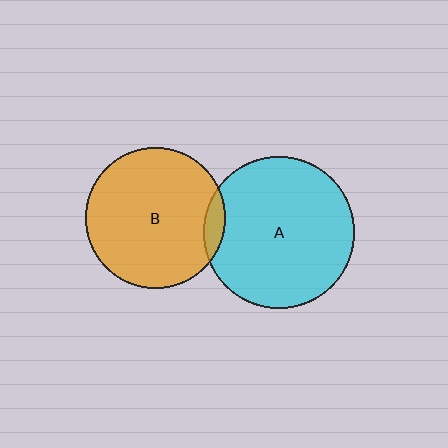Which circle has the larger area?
Circle A (cyan).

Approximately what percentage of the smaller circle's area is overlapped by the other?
Approximately 5%.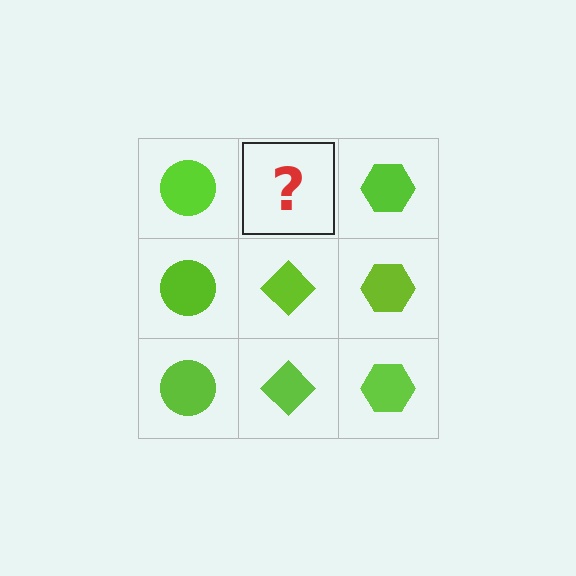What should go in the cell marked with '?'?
The missing cell should contain a lime diamond.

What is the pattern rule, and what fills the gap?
The rule is that each column has a consistent shape. The gap should be filled with a lime diamond.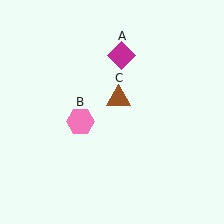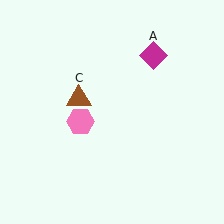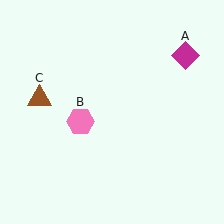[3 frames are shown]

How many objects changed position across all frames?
2 objects changed position: magenta diamond (object A), brown triangle (object C).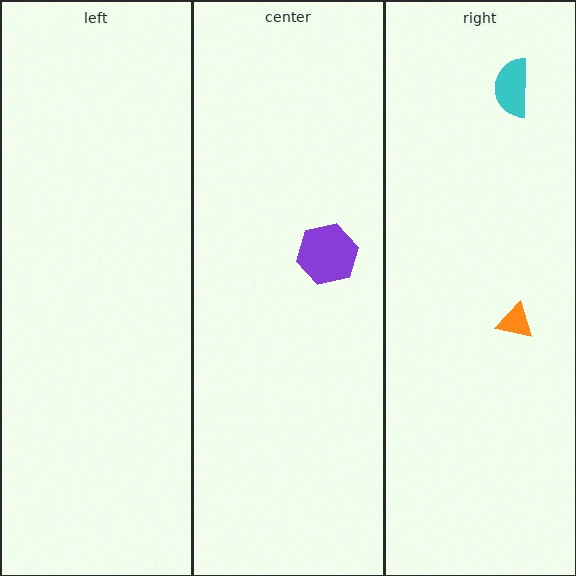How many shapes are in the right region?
2.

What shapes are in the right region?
The cyan semicircle, the orange triangle.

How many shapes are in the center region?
1.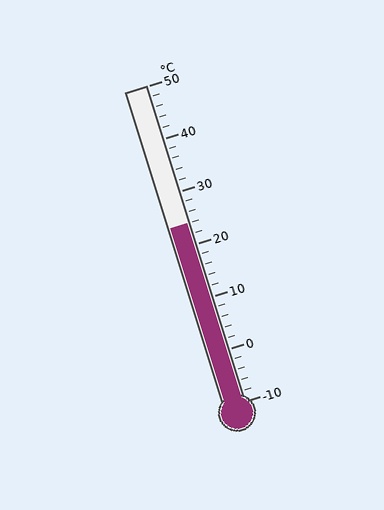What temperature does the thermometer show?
The thermometer shows approximately 24°C.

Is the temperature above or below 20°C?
The temperature is above 20°C.